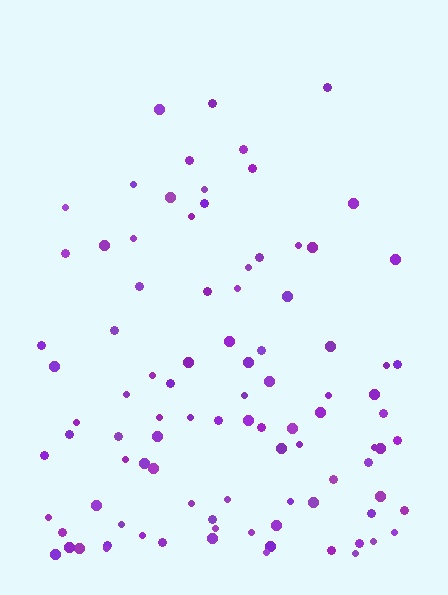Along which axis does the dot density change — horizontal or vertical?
Vertical.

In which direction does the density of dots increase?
From top to bottom, with the bottom side densest.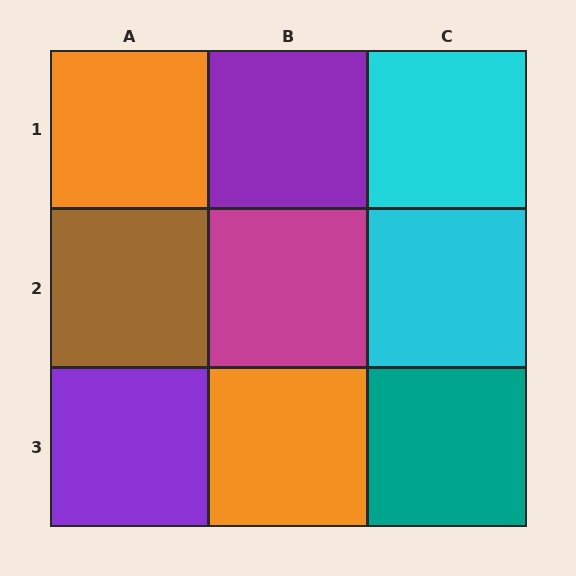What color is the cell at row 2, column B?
Magenta.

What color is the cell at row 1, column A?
Orange.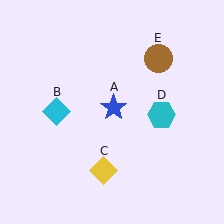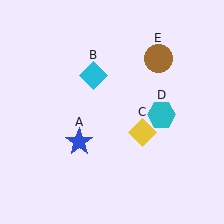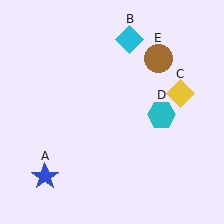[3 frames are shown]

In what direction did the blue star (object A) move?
The blue star (object A) moved down and to the left.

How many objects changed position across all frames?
3 objects changed position: blue star (object A), cyan diamond (object B), yellow diamond (object C).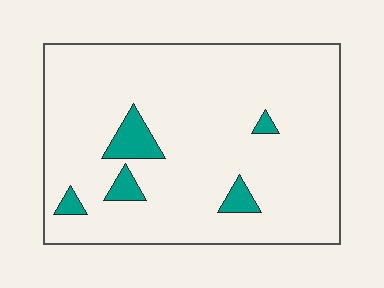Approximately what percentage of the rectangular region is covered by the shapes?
Approximately 5%.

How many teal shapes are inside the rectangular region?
5.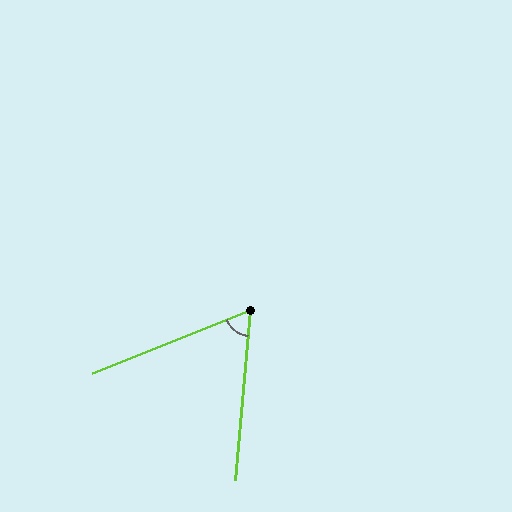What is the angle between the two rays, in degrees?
Approximately 63 degrees.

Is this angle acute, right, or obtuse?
It is acute.